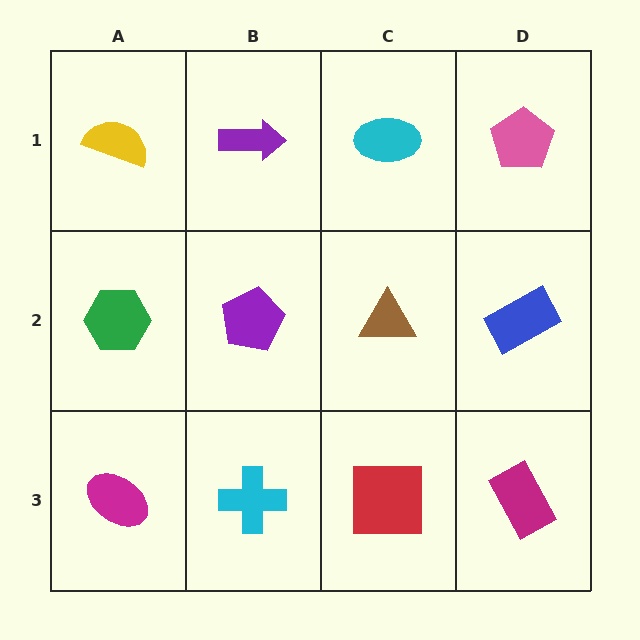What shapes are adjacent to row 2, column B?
A purple arrow (row 1, column B), a cyan cross (row 3, column B), a green hexagon (row 2, column A), a brown triangle (row 2, column C).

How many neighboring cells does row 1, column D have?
2.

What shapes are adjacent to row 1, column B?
A purple pentagon (row 2, column B), a yellow semicircle (row 1, column A), a cyan ellipse (row 1, column C).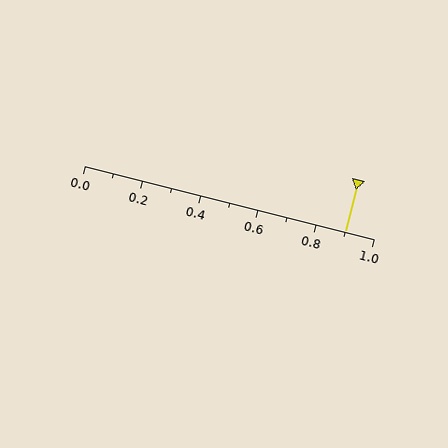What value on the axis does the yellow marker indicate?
The marker indicates approximately 0.9.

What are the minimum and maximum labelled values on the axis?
The axis runs from 0.0 to 1.0.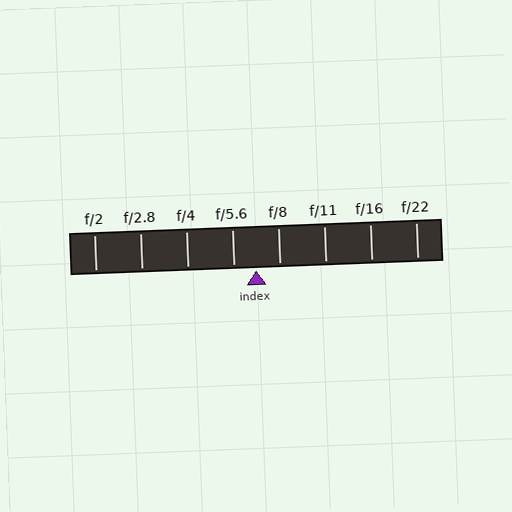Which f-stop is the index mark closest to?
The index mark is closest to f/5.6.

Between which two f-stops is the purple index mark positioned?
The index mark is between f/5.6 and f/8.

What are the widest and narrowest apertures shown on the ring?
The widest aperture shown is f/2 and the narrowest is f/22.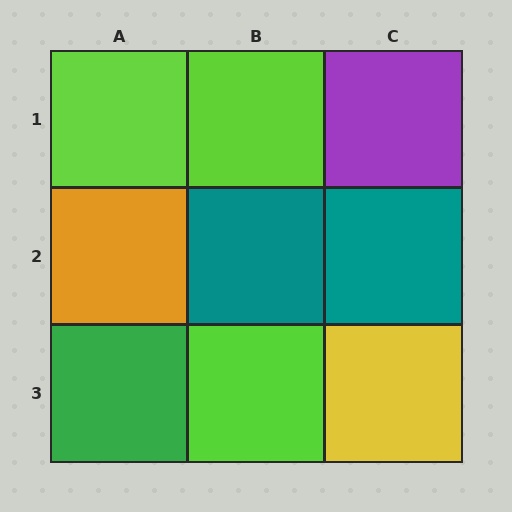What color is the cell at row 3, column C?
Yellow.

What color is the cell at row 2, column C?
Teal.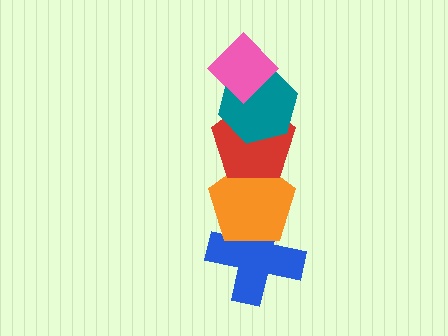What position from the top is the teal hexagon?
The teal hexagon is 2nd from the top.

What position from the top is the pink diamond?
The pink diamond is 1st from the top.